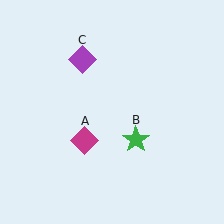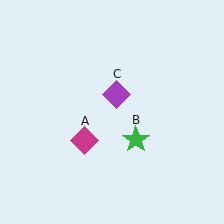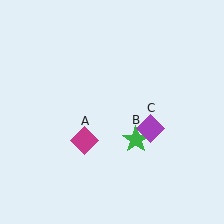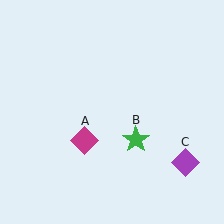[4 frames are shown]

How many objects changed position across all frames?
1 object changed position: purple diamond (object C).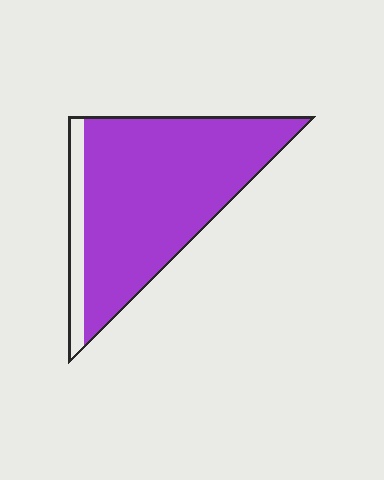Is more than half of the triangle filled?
Yes.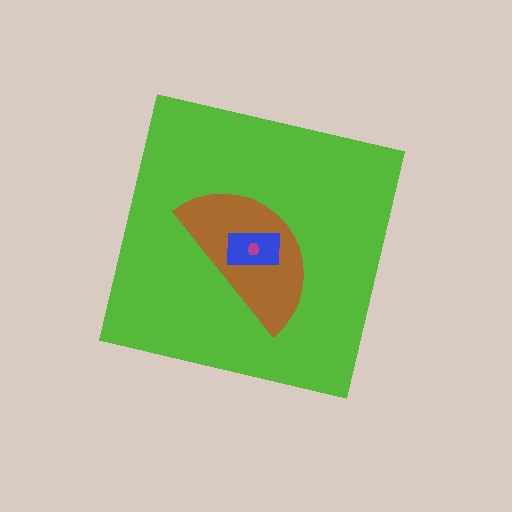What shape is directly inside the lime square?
The brown semicircle.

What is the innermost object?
The magenta hexagon.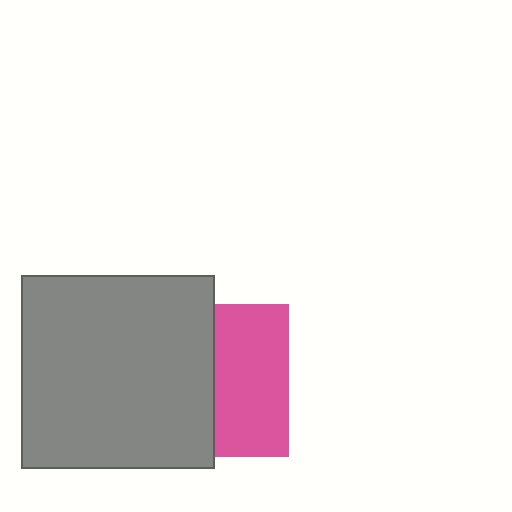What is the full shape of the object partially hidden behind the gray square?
The partially hidden object is a pink square.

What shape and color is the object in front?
The object in front is a gray square.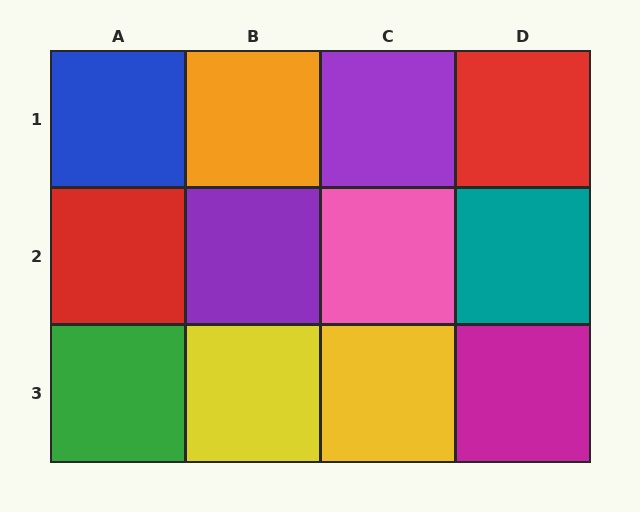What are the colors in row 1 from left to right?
Blue, orange, purple, red.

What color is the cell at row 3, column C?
Yellow.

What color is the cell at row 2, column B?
Purple.